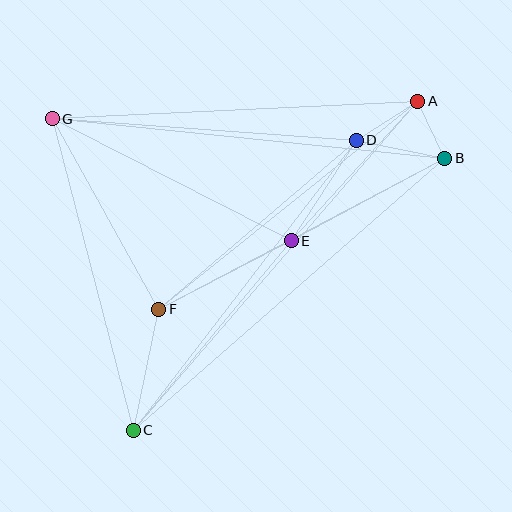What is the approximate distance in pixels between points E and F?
The distance between E and F is approximately 149 pixels.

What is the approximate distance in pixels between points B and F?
The distance between B and F is approximately 323 pixels.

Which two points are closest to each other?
Points A and B are closest to each other.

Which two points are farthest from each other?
Points A and C are farthest from each other.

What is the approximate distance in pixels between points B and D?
The distance between B and D is approximately 90 pixels.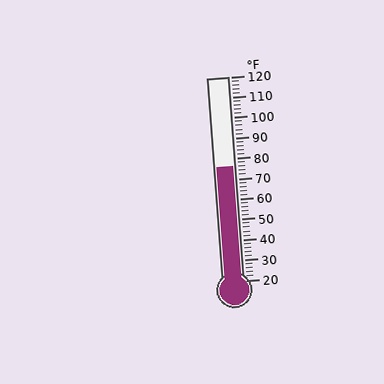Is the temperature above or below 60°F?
The temperature is above 60°F.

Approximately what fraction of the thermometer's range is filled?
The thermometer is filled to approximately 55% of its range.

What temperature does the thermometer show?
The thermometer shows approximately 76°F.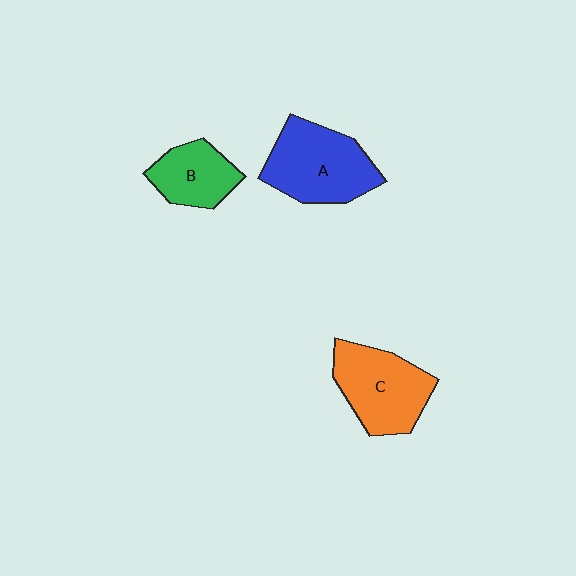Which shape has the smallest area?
Shape B (green).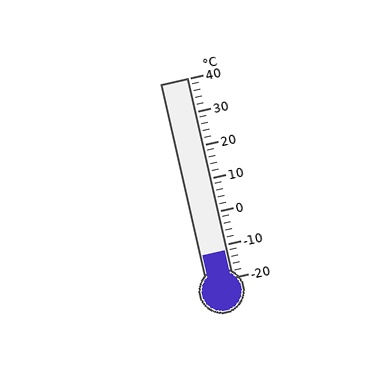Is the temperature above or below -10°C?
The temperature is below -10°C.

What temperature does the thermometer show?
The thermometer shows approximately -12°C.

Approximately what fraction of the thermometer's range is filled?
The thermometer is filled to approximately 15% of its range.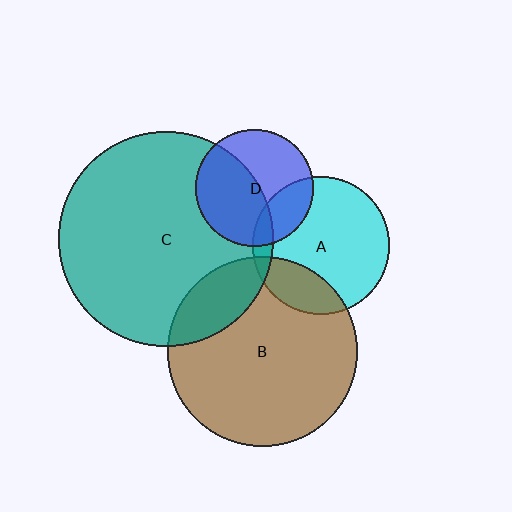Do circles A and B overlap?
Yes.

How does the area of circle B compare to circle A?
Approximately 1.9 times.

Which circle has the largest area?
Circle C (teal).